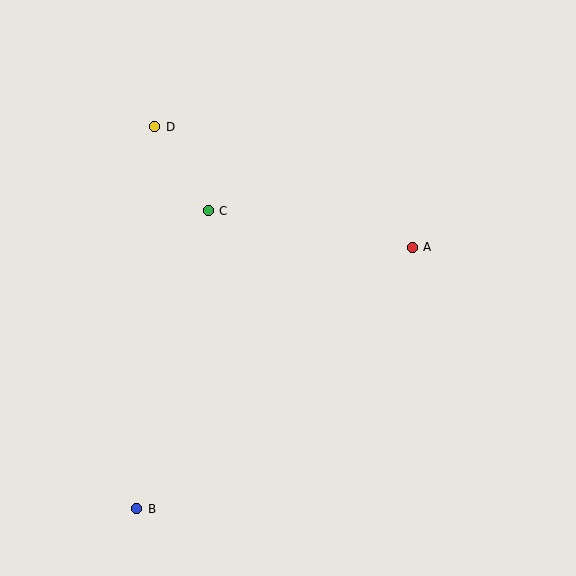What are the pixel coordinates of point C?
Point C is at (208, 211).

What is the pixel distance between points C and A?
The distance between C and A is 207 pixels.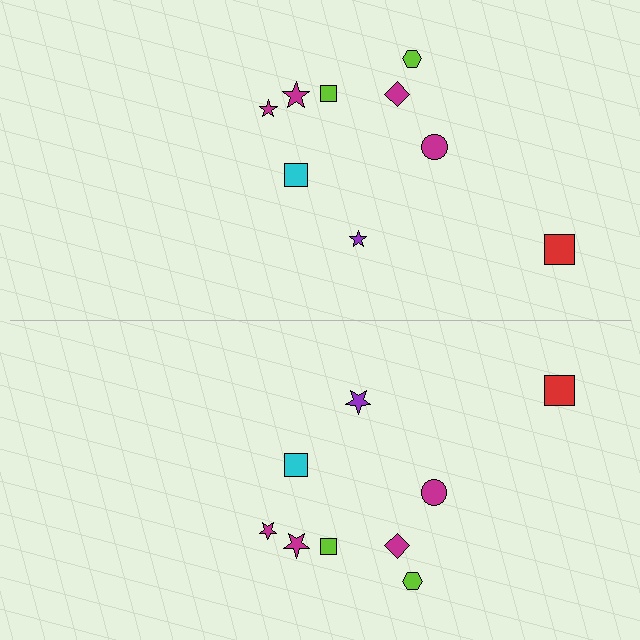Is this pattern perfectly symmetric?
No, the pattern is not perfectly symmetric. The purple star on the bottom side has a different size than its mirror counterpart.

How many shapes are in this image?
There are 18 shapes in this image.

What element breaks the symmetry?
The purple star on the bottom side has a different size than its mirror counterpart.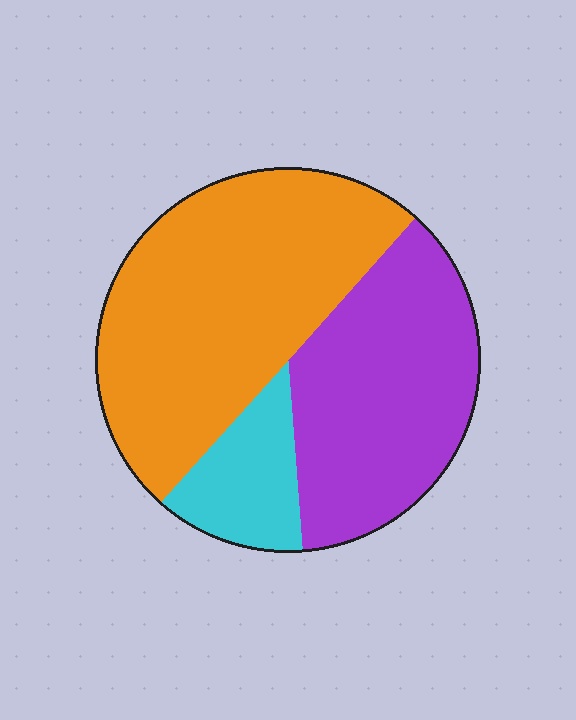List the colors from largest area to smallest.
From largest to smallest: orange, purple, cyan.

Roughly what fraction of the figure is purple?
Purple covers about 35% of the figure.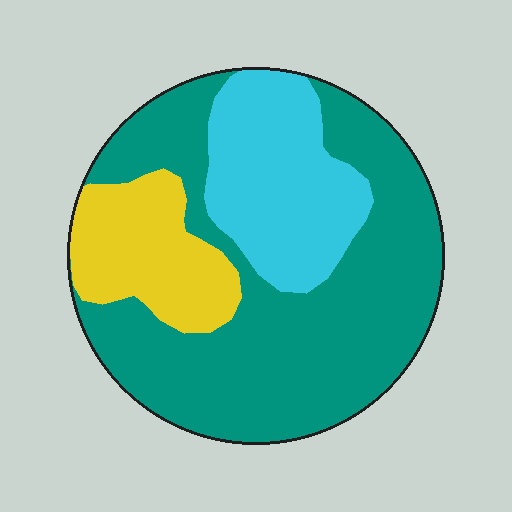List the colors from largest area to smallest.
From largest to smallest: teal, cyan, yellow.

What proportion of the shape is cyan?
Cyan takes up less than a quarter of the shape.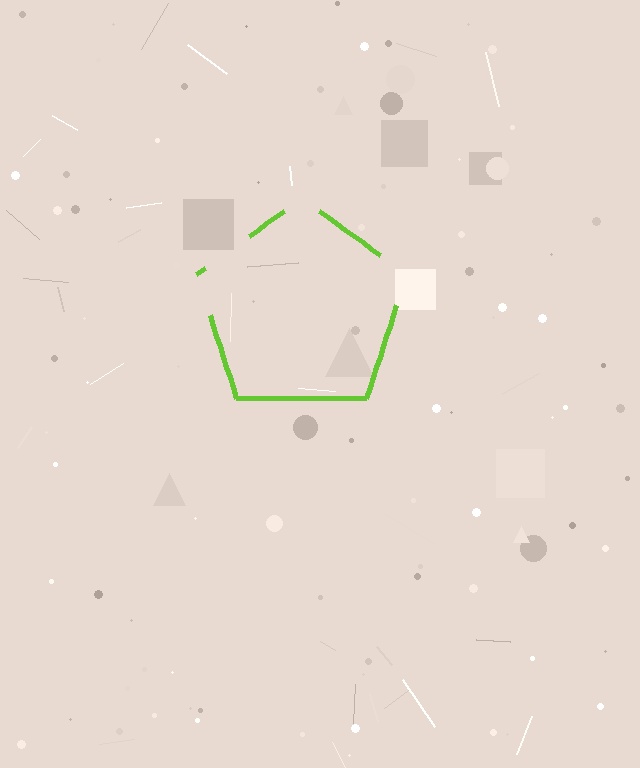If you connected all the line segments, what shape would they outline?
They would outline a pentagon.